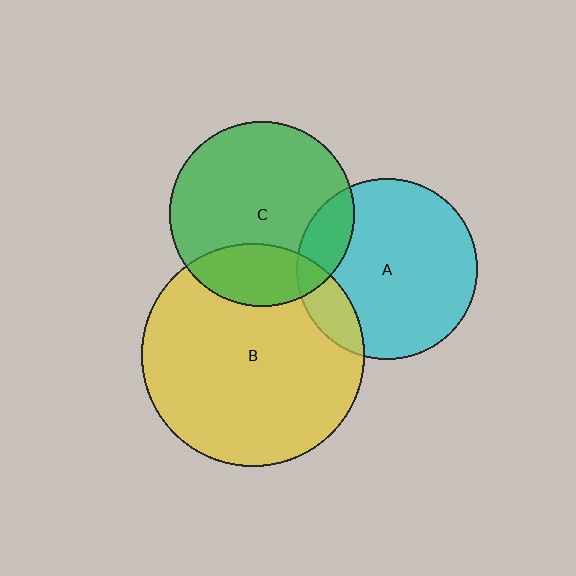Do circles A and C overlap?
Yes.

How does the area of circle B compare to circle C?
Approximately 1.5 times.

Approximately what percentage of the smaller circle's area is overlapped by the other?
Approximately 15%.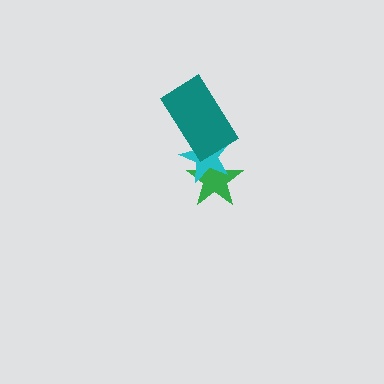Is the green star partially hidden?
Yes, it is partially covered by another shape.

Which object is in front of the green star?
The cyan star is in front of the green star.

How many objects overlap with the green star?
1 object overlaps with the green star.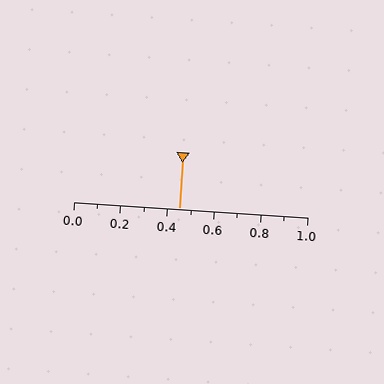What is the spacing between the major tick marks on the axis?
The major ticks are spaced 0.2 apart.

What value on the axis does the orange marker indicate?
The marker indicates approximately 0.45.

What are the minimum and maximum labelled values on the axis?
The axis runs from 0.0 to 1.0.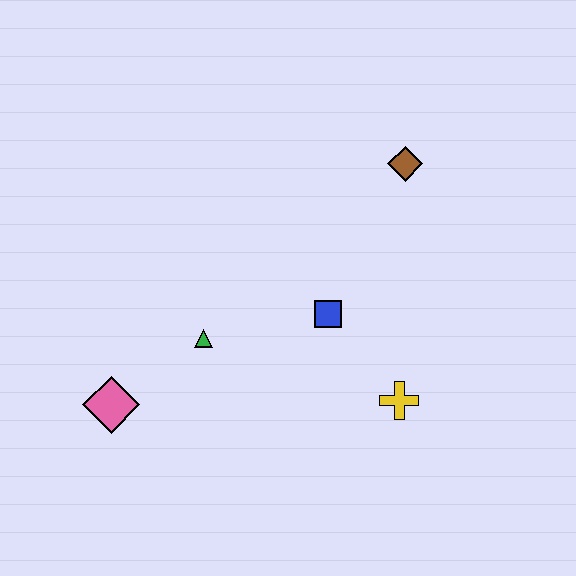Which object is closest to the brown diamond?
The blue square is closest to the brown diamond.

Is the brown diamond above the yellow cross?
Yes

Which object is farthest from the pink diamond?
The brown diamond is farthest from the pink diamond.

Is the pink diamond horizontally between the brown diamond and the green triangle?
No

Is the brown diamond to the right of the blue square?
Yes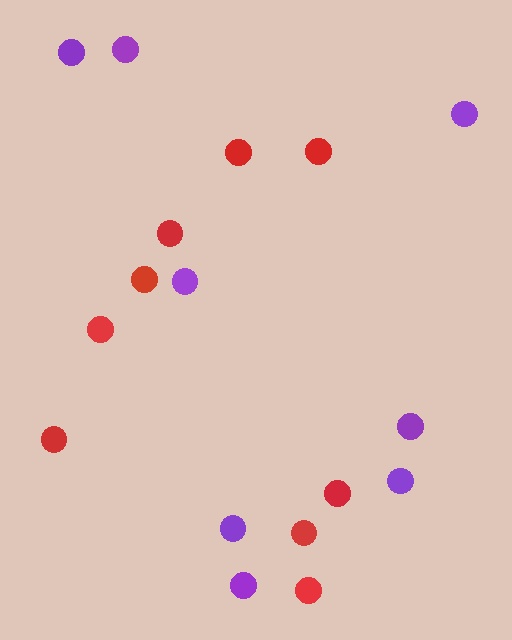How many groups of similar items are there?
There are 2 groups: one group of red circles (9) and one group of purple circles (8).